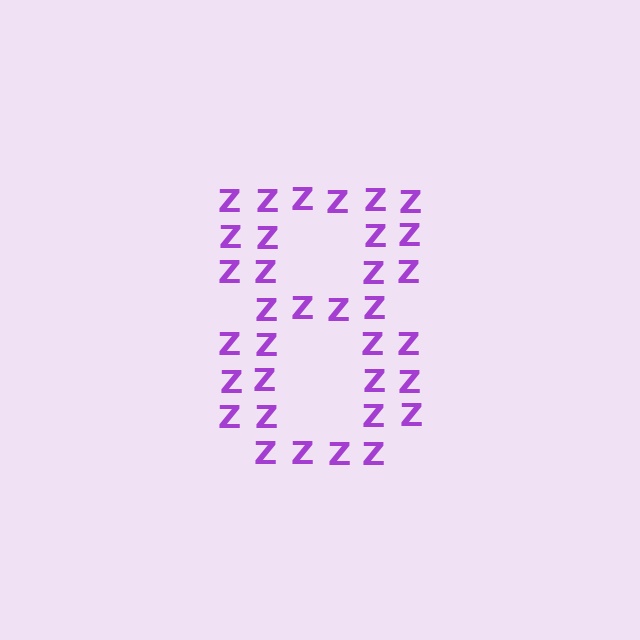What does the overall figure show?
The overall figure shows the digit 8.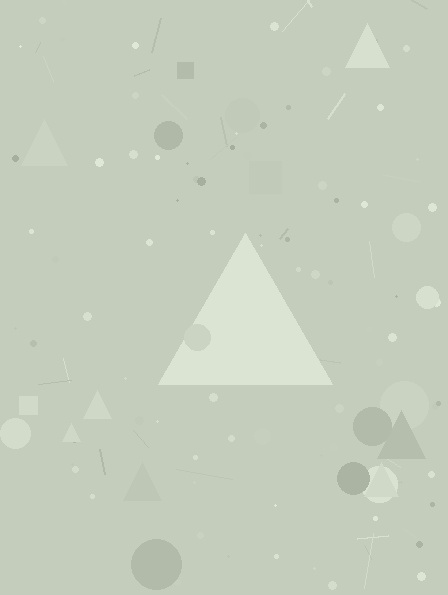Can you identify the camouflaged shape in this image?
The camouflaged shape is a triangle.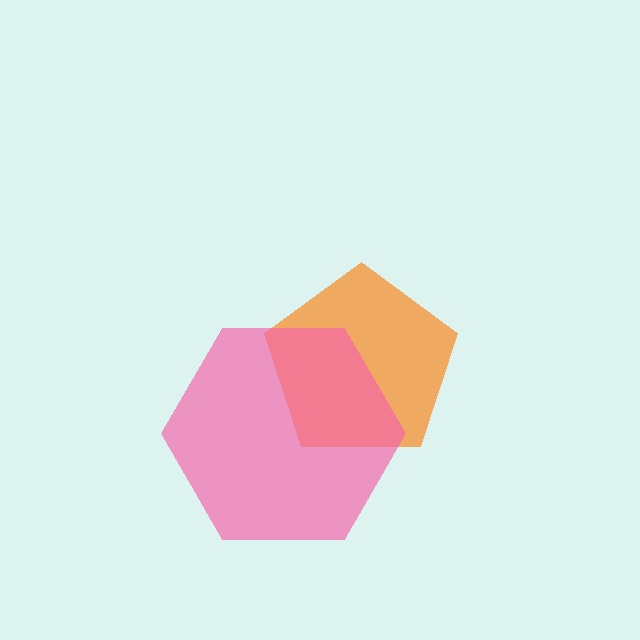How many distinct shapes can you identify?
There are 2 distinct shapes: an orange pentagon, a pink hexagon.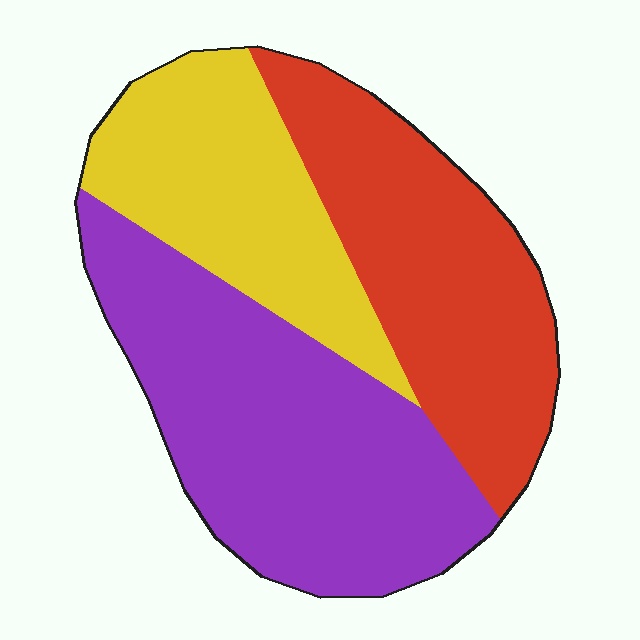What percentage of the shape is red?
Red takes up about one third (1/3) of the shape.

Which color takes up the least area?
Yellow, at roughly 25%.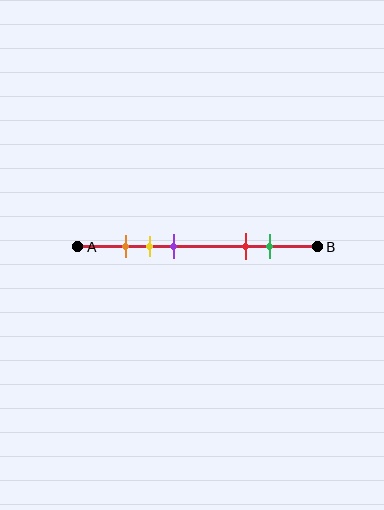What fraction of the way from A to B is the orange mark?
The orange mark is approximately 20% (0.2) of the way from A to B.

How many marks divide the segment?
There are 5 marks dividing the segment.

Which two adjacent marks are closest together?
The orange and yellow marks are the closest adjacent pair.